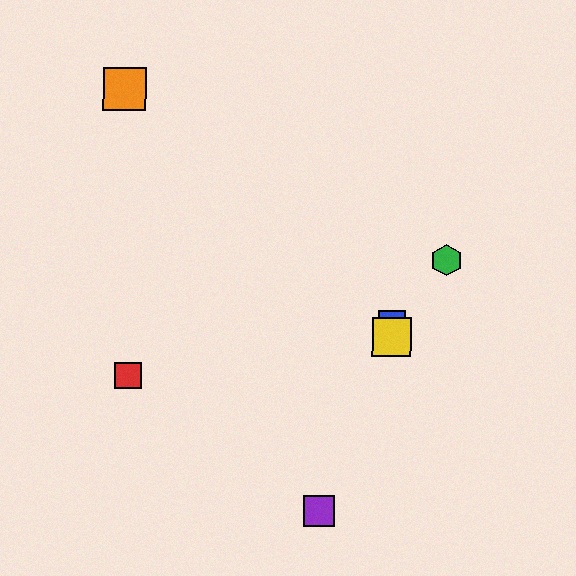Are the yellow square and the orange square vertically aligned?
No, the yellow square is at x≈391 and the orange square is at x≈125.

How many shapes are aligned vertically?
2 shapes (the blue square, the yellow square) are aligned vertically.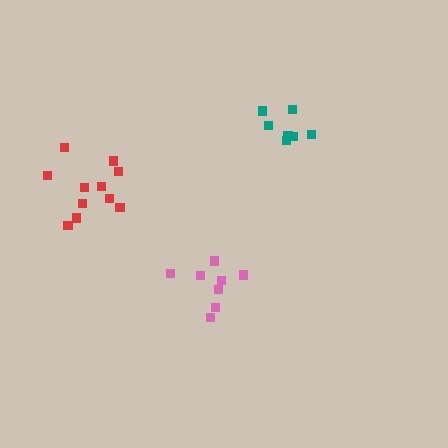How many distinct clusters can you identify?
There are 3 distinct clusters.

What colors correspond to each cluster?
The clusters are colored: red, teal, pink.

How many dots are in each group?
Group 1: 11 dots, Group 2: 7 dots, Group 3: 8 dots (26 total).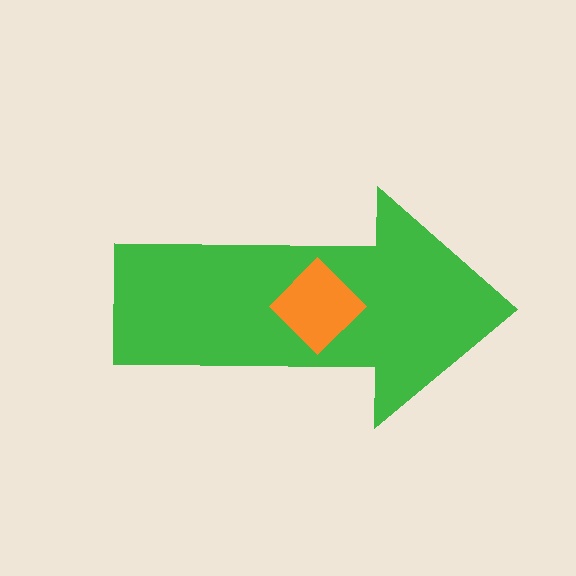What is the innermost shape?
The orange diamond.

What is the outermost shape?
The green arrow.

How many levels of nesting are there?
2.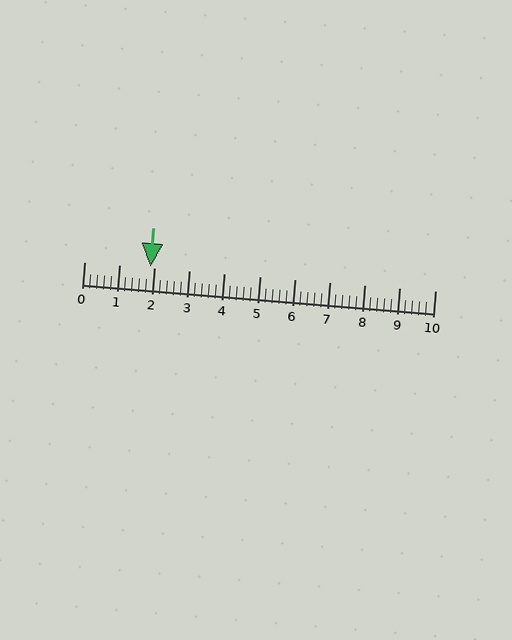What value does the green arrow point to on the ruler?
The green arrow points to approximately 1.9.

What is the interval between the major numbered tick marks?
The major tick marks are spaced 1 units apart.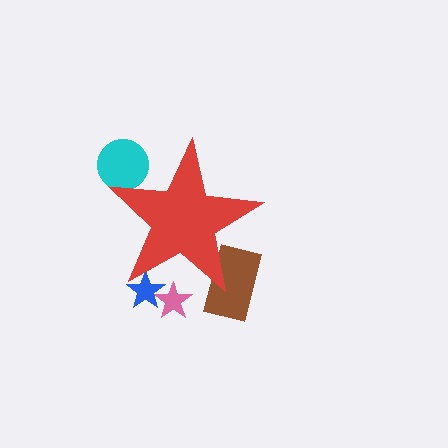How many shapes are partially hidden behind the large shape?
4 shapes are partially hidden.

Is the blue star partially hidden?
Yes, the blue star is partially hidden behind the red star.